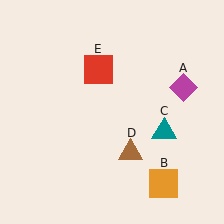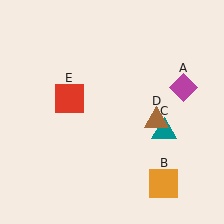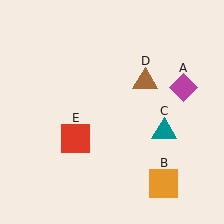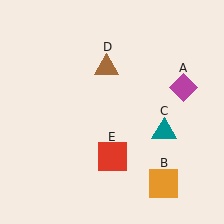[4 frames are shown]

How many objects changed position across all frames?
2 objects changed position: brown triangle (object D), red square (object E).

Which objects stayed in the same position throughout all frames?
Magenta diamond (object A) and orange square (object B) and teal triangle (object C) remained stationary.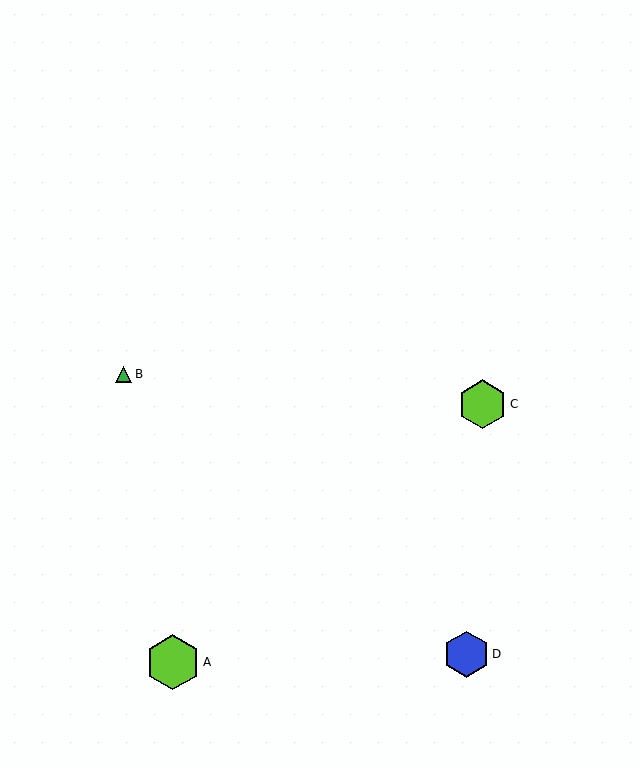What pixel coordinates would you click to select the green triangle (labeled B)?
Click at (124, 374) to select the green triangle B.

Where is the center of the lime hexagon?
The center of the lime hexagon is at (482, 404).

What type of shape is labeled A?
Shape A is a lime hexagon.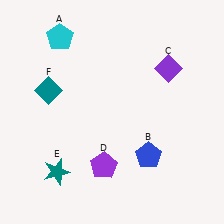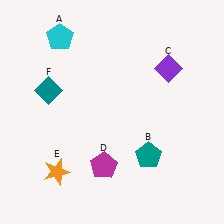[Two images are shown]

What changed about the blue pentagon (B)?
In Image 1, B is blue. In Image 2, it changed to teal.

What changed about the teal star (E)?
In Image 1, E is teal. In Image 2, it changed to orange.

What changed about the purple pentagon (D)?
In Image 1, D is purple. In Image 2, it changed to magenta.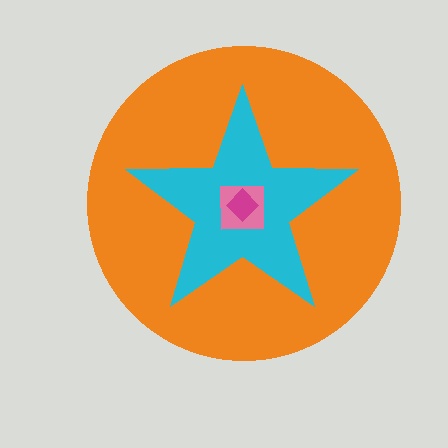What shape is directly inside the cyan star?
The pink square.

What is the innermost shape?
The magenta diamond.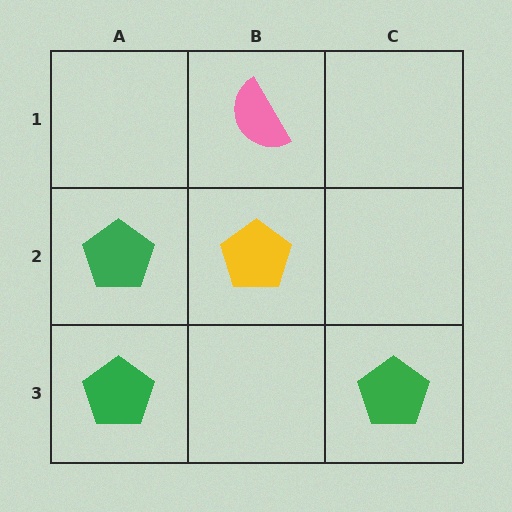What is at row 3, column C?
A green pentagon.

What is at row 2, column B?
A yellow pentagon.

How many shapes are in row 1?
1 shape.